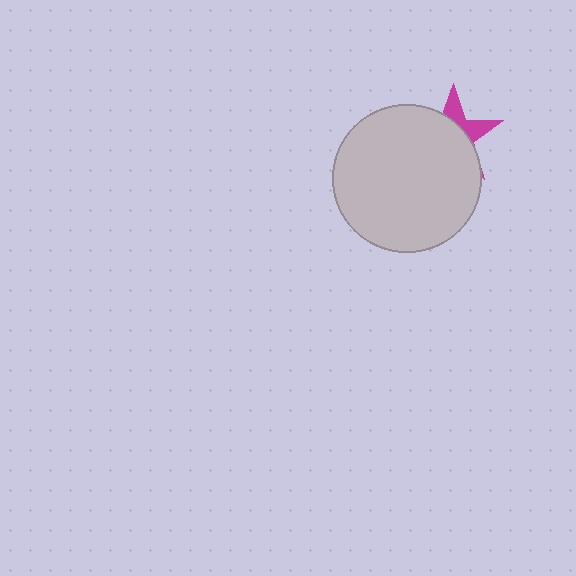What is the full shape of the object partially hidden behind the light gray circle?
The partially hidden object is a magenta star.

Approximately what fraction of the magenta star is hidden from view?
Roughly 69% of the magenta star is hidden behind the light gray circle.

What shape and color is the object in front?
The object in front is a light gray circle.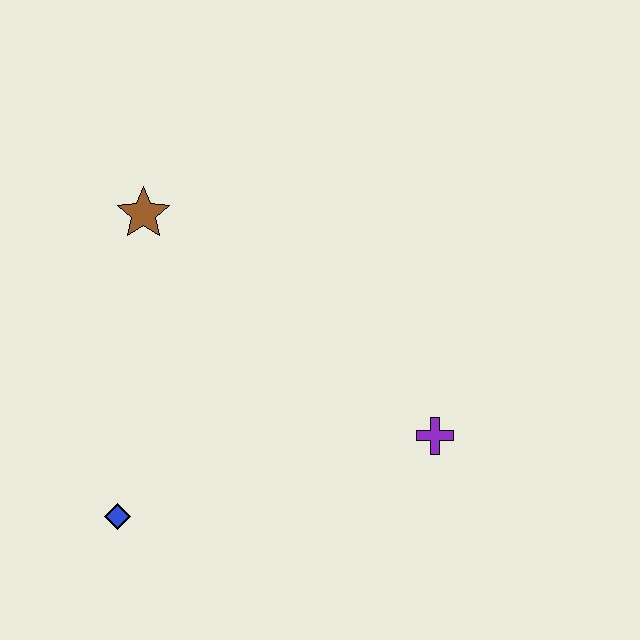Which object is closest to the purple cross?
The blue diamond is closest to the purple cross.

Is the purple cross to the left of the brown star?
No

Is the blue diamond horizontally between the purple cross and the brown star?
No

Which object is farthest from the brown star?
The purple cross is farthest from the brown star.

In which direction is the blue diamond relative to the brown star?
The blue diamond is below the brown star.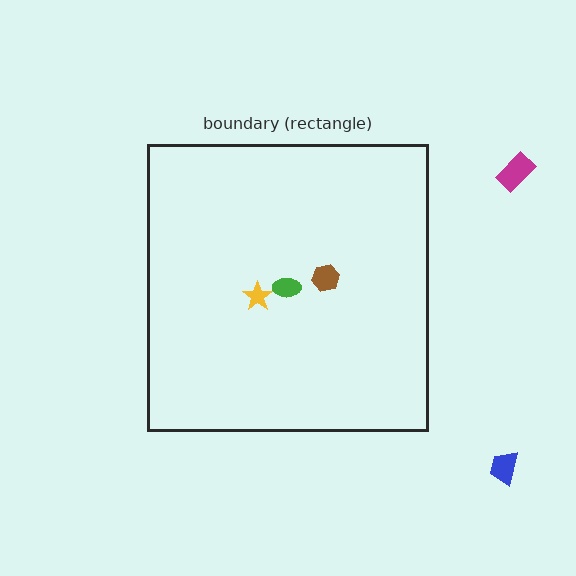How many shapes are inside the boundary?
3 inside, 2 outside.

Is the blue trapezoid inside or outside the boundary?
Outside.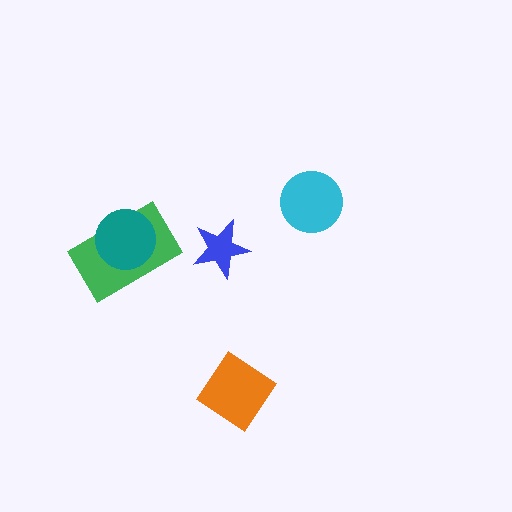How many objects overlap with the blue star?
0 objects overlap with the blue star.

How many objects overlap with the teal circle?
1 object overlaps with the teal circle.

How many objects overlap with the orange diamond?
0 objects overlap with the orange diamond.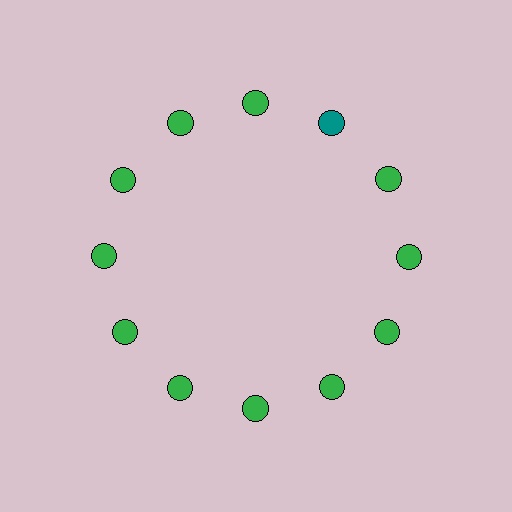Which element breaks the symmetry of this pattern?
The teal circle at roughly the 1 o'clock position breaks the symmetry. All other shapes are green circles.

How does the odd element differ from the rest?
It has a different color: teal instead of green.